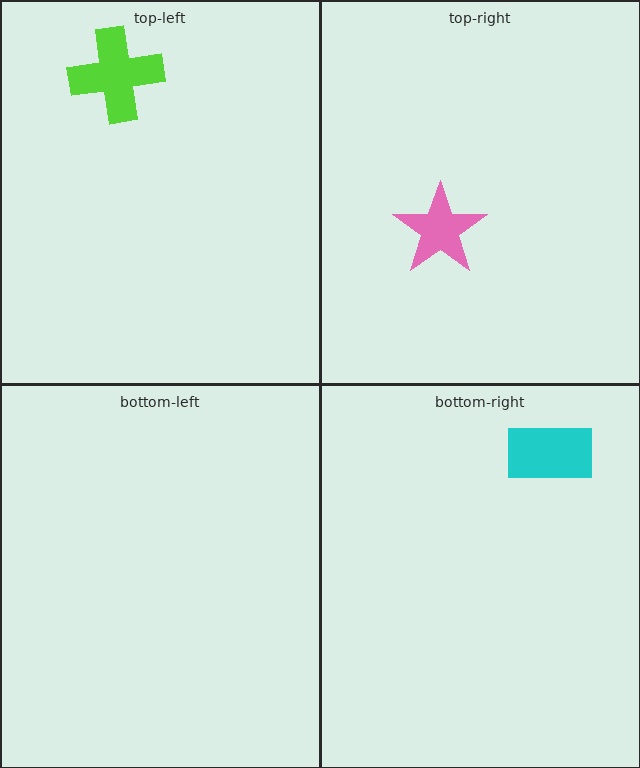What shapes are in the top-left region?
The lime cross.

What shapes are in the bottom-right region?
The cyan rectangle.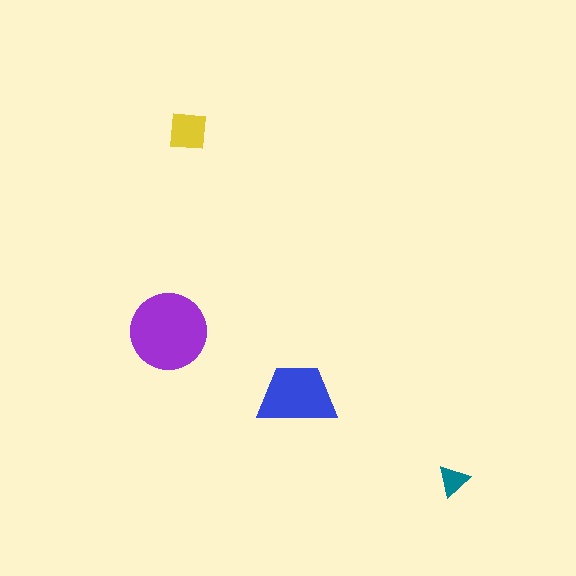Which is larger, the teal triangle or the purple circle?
The purple circle.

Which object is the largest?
The purple circle.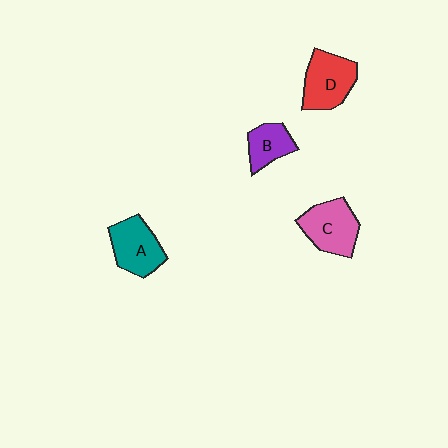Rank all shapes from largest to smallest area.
From largest to smallest: D (red), C (pink), A (teal), B (purple).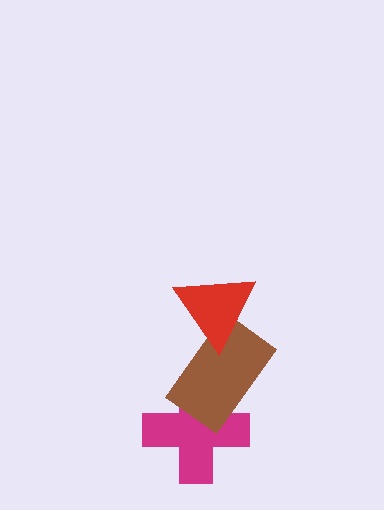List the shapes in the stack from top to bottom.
From top to bottom: the red triangle, the brown rectangle, the magenta cross.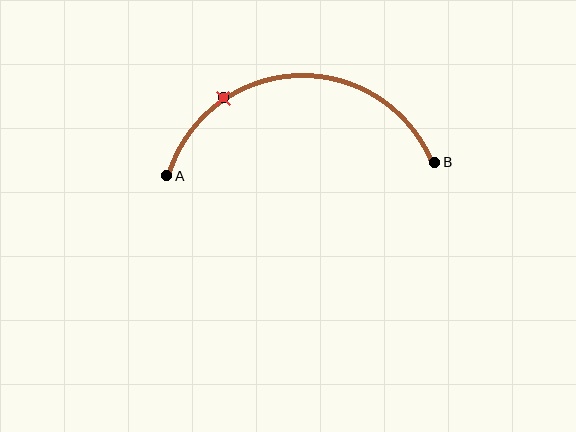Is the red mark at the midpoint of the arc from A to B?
No. The red mark lies on the arc but is closer to endpoint A. The arc midpoint would be at the point on the curve equidistant along the arc from both A and B.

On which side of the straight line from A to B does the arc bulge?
The arc bulges above the straight line connecting A and B.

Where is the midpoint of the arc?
The arc midpoint is the point on the curve farthest from the straight line joining A and B. It sits above that line.